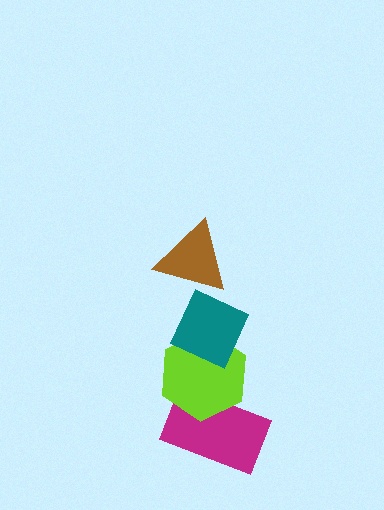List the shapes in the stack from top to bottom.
From top to bottom: the brown triangle, the teal diamond, the lime hexagon, the magenta rectangle.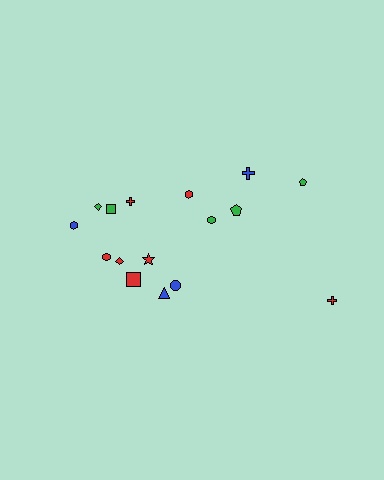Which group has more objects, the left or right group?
The left group.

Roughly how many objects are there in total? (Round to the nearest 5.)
Roughly 15 objects in total.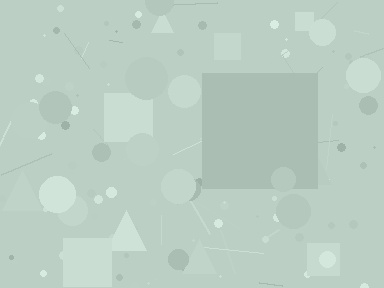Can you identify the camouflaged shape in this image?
The camouflaged shape is a square.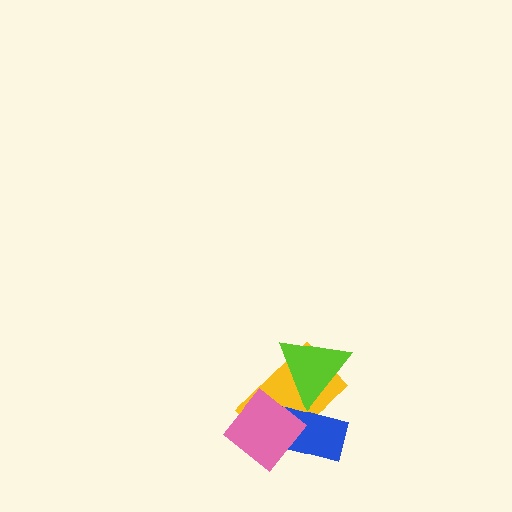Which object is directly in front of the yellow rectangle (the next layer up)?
The blue rectangle is directly in front of the yellow rectangle.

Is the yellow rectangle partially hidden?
Yes, it is partially covered by another shape.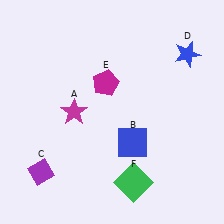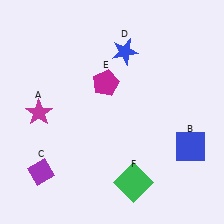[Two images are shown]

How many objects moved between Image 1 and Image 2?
3 objects moved between the two images.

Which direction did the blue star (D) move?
The blue star (D) moved left.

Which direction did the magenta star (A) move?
The magenta star (A) moved left.